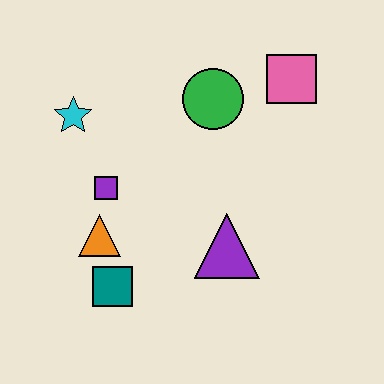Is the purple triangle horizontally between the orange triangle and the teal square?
No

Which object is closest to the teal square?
The orange triangle is closest to the teal square.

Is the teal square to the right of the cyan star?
Yes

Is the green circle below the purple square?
No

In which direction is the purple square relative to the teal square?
The purple square is above the teal square.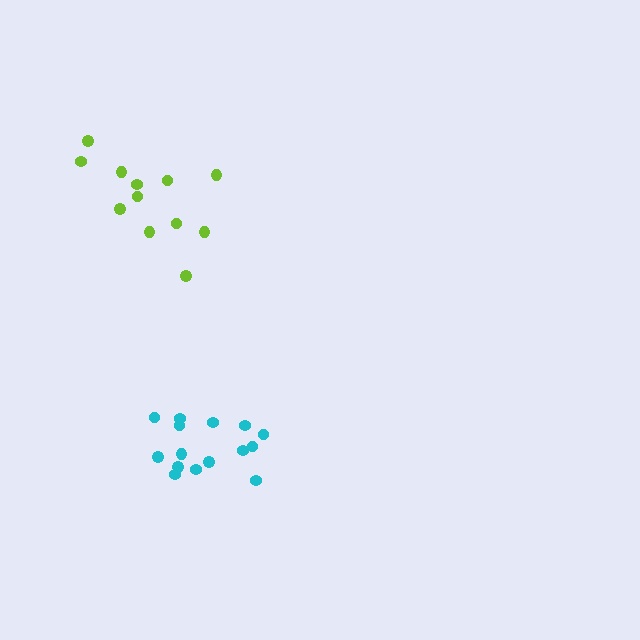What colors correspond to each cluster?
The clusters are colored: lime, cyan.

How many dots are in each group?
Group 1: 12 dots, Group 2: 15 dots (27 total).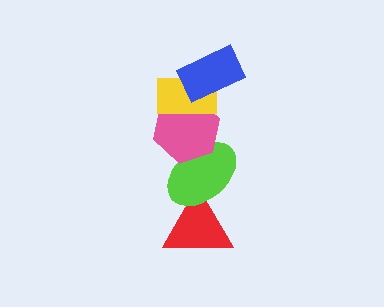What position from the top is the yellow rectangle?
The yellow rectangle is 2nd from the top.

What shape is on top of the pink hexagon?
The yellow rectangle is on top of the pink hexagon.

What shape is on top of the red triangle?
The lime ellipse is on top of the red triangle.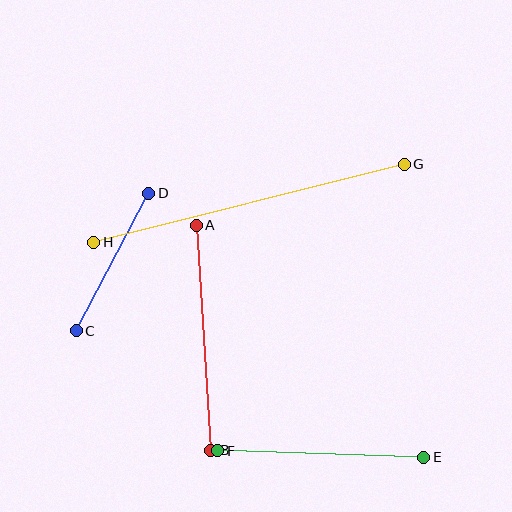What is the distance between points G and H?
The distance is approximately 320 pixels.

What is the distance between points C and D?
The distance is approximately 155 pixels.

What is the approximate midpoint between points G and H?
The midpoint is at approximately (249, 203) pixels.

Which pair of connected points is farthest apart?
Points G and H are farthest apart.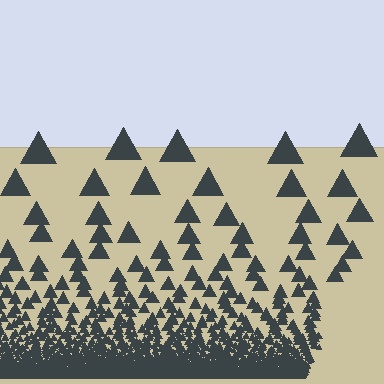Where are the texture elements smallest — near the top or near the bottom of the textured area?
Near the bottom.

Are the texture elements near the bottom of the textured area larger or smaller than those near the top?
Smaller. The gradient is inverted — elements near the bottom are smaller and denser.